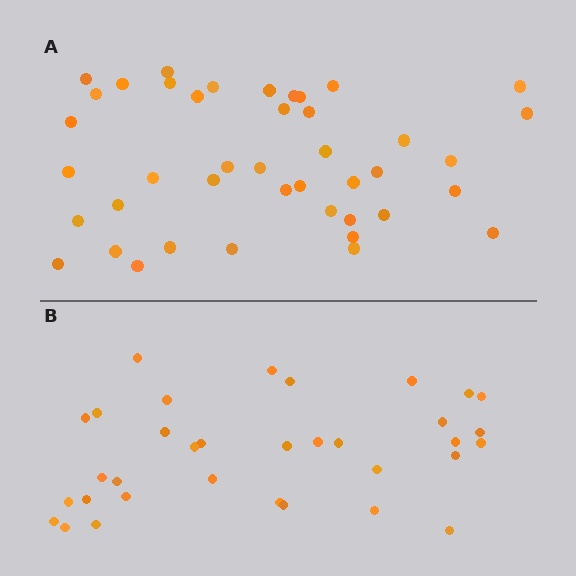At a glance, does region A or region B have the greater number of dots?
Region A (the top region) has more dots.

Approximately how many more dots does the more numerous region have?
Region A has roughly 8 or so more dots than region B.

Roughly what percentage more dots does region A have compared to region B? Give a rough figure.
About 25% more.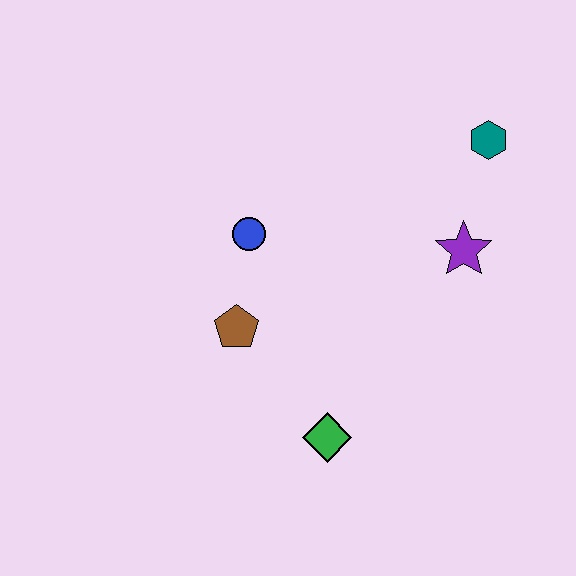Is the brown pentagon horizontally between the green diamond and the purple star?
No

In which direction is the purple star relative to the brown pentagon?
The purple star is to the right of the brown pentagon.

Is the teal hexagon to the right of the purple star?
Yes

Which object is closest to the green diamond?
The brown pentagon is closest to the green diamond.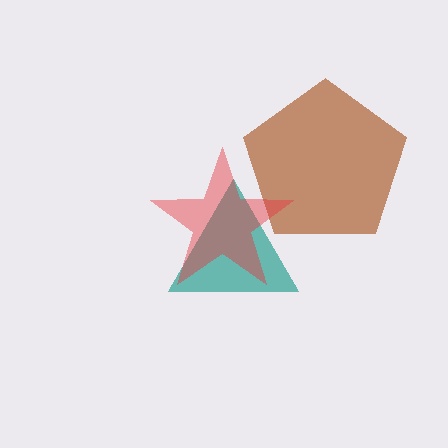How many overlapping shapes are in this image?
There are 3 overlapping shapes in the image.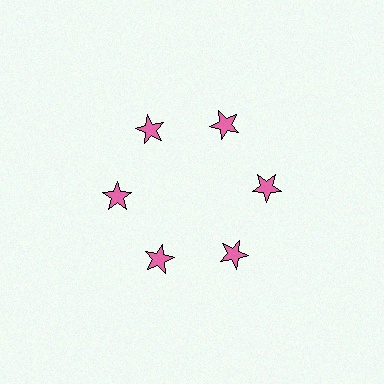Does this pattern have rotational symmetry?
Yes, this pattern has 6-fold rotational symmetry. It looks the same after rotating 60 degrees around the center.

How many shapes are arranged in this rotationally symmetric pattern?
There are 6 shapes, arranged in 6 groups of 1.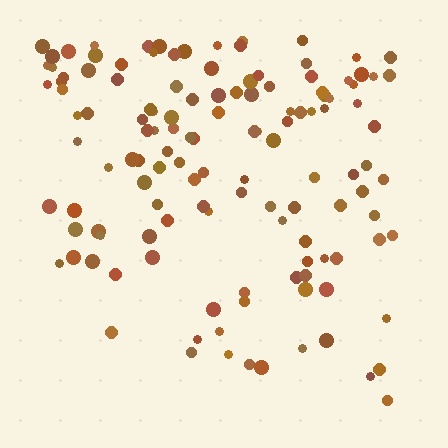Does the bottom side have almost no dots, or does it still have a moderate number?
Still a moderate number, just noticeably fewer than the top.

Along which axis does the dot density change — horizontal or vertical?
Vertical.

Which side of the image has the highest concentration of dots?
The top.